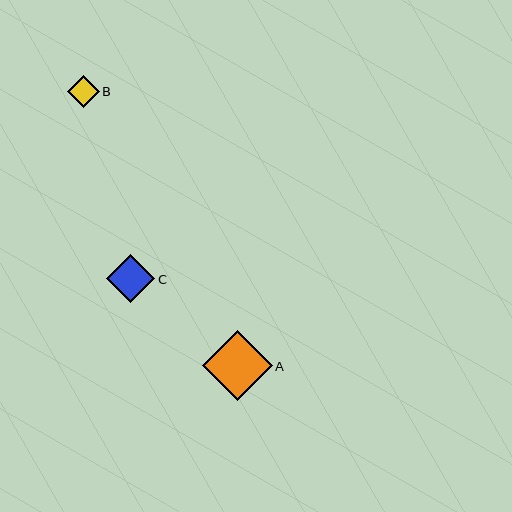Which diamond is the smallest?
Diamond B is the smallest with a size of approximately 32 pixels.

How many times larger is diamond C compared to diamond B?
Diamond C is approximately 1.5 times the size of diamond B.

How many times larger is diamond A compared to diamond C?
Diamond A is approximately 1.4 times the size of diamond C.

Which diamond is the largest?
Diamond A is the largest with a size of approximately 70 pixels.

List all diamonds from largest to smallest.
From largest to smallest: A, C, B.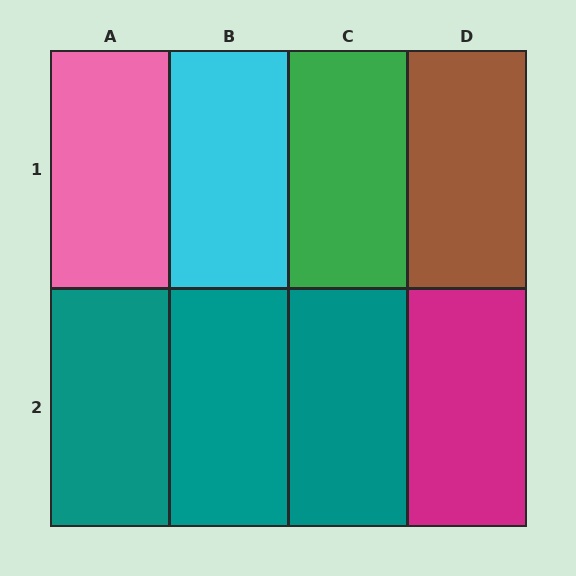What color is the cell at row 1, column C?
Green.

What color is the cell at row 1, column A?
Pink.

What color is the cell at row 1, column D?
Brown.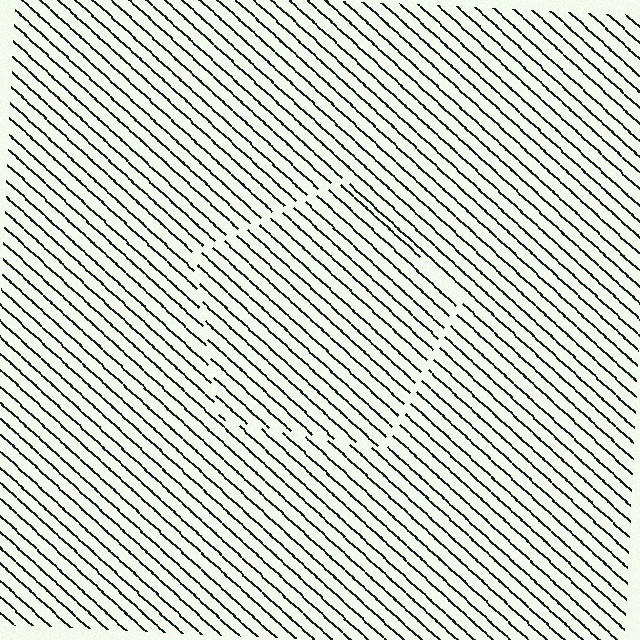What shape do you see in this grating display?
An illusory pentagon. The interior of the shape contains the same grating, shifted by half a period — the contour is defined by the phase discontinuity where line-ends from the inner and outer gratings abut.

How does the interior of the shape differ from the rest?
The interior of the shape contains the same grating, shifted by half a period — the contour is defined by the phase discontinuity where line-ends from the inner and outer gratings abut.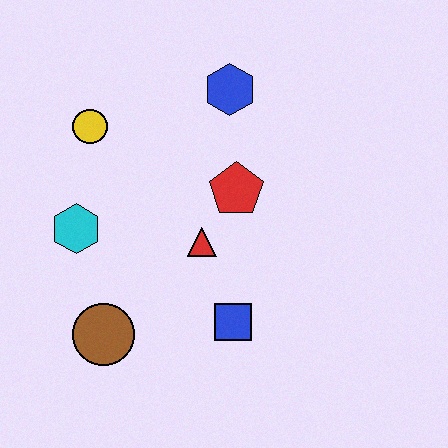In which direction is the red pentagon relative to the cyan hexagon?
The red pentagon is to the right of the cyan hexagon.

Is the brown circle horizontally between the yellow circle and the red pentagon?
Yes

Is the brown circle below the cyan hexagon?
Yes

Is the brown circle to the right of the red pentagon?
No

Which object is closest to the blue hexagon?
The red pentagon is closest to the blue hexagon.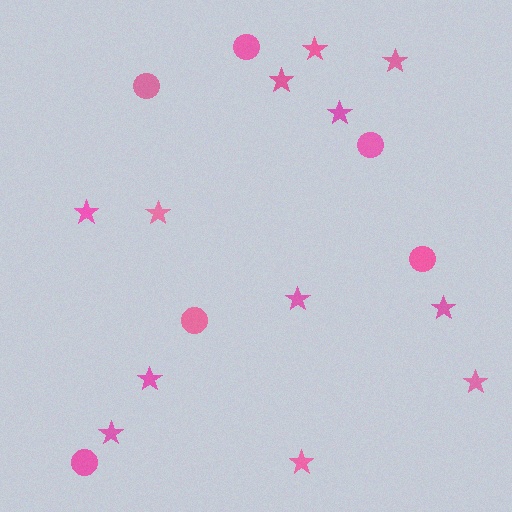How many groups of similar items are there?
There are 2 groups: one group of stars (12) and one group of circles (6).